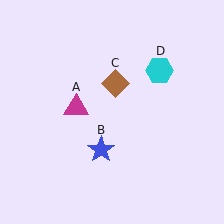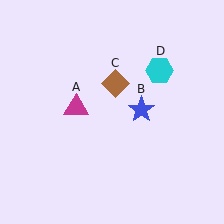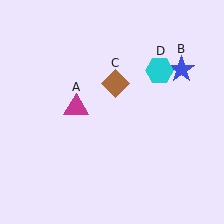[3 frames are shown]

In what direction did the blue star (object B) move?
The blue star (object B) moved up and to the right.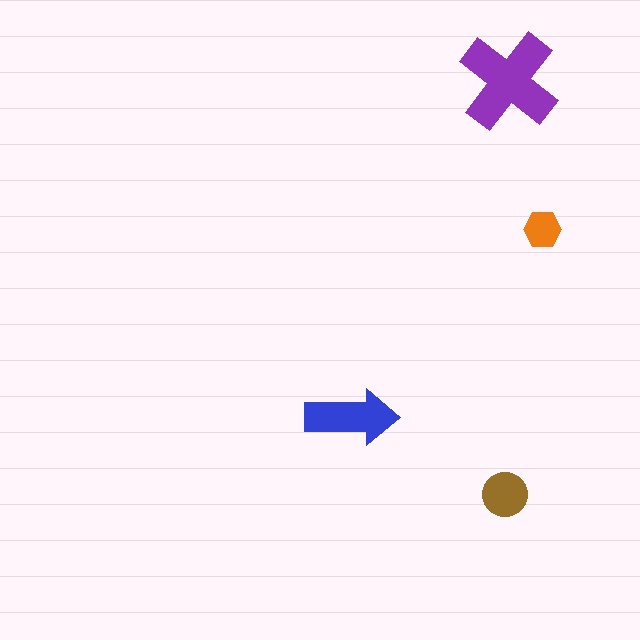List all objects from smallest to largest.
The orange hexagon, the brown circle, the blue arrow, the purple cross.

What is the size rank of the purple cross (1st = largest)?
1st.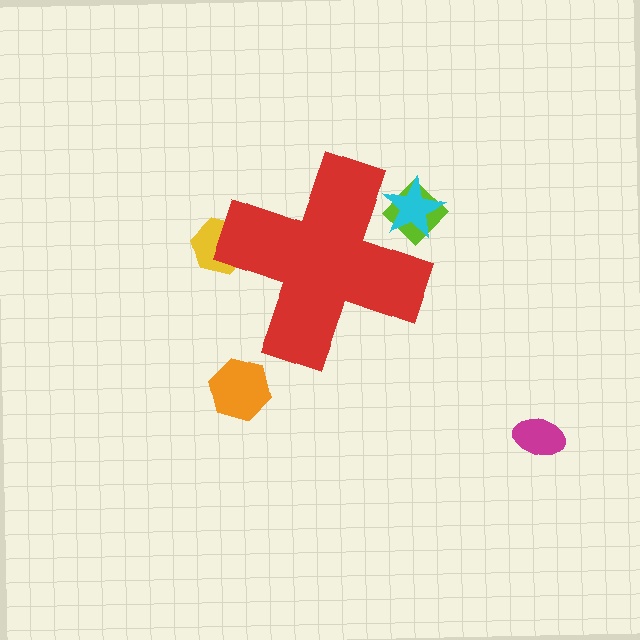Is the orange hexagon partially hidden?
No, the orange hexagon is fully visible.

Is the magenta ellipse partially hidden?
No, the magenta ellipse is fully visible.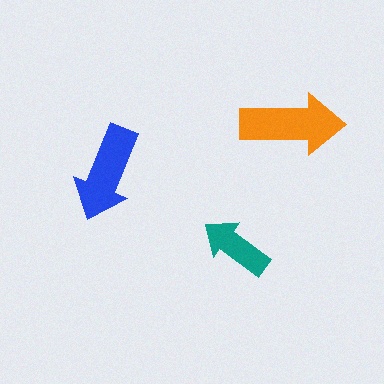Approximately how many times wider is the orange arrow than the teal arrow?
About 1.5 times wider.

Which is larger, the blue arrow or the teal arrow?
The blue one.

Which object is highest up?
The orange arrow is topmost.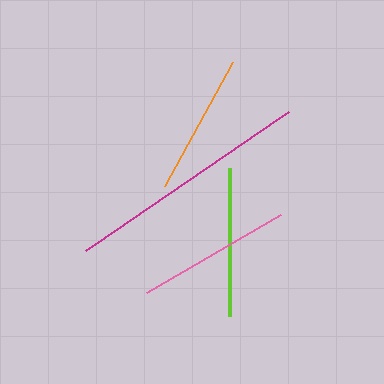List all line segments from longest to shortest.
From longest to shortest: magenta, pink, lime, orange.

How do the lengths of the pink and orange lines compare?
The pink and orange lines are approximately the same length.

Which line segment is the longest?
The magenta line is the longest at approximately 246 pixels.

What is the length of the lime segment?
The lime segment is approximately 148 pixels long.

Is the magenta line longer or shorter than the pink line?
The magenta line is longer than the pink line.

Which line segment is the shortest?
The orange line is the shortest at approximately 142 pixels.